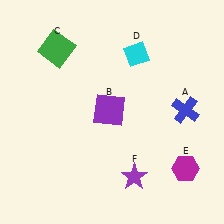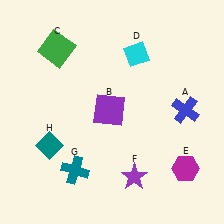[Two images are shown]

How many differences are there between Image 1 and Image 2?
There are 2 differences between the two images.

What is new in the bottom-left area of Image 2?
A teal cross (G) was added in the bottom-left area of Image 2.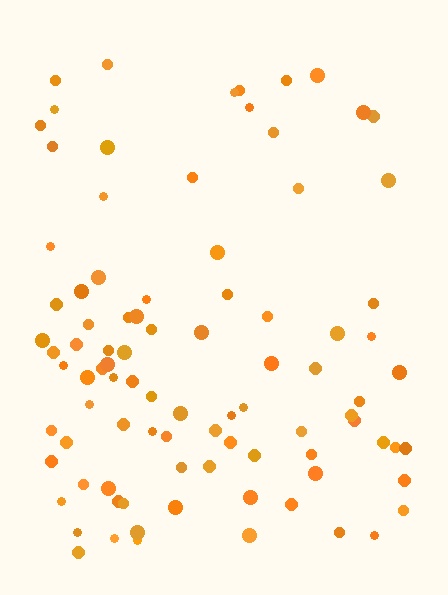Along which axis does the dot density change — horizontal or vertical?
Vertical.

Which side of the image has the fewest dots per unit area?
The top.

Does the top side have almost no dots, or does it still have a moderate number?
Still a moderate number, just noticeably fewer than the bottom.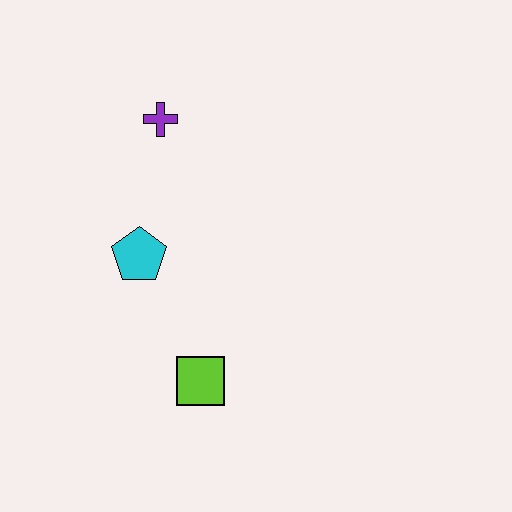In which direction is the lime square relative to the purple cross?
The lime square is below the purple cross.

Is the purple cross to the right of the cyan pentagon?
Yes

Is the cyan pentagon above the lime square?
Yes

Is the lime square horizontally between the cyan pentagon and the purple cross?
No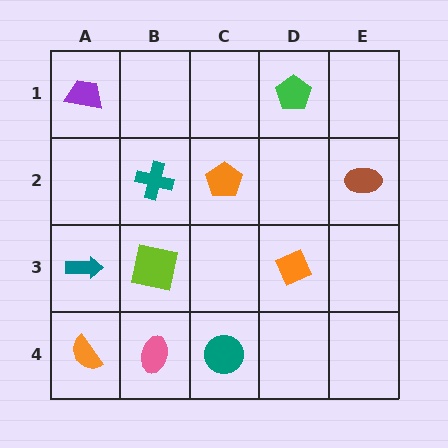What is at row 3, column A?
A teal arrow.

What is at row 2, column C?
An orange pentagon.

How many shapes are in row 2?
3 shapes.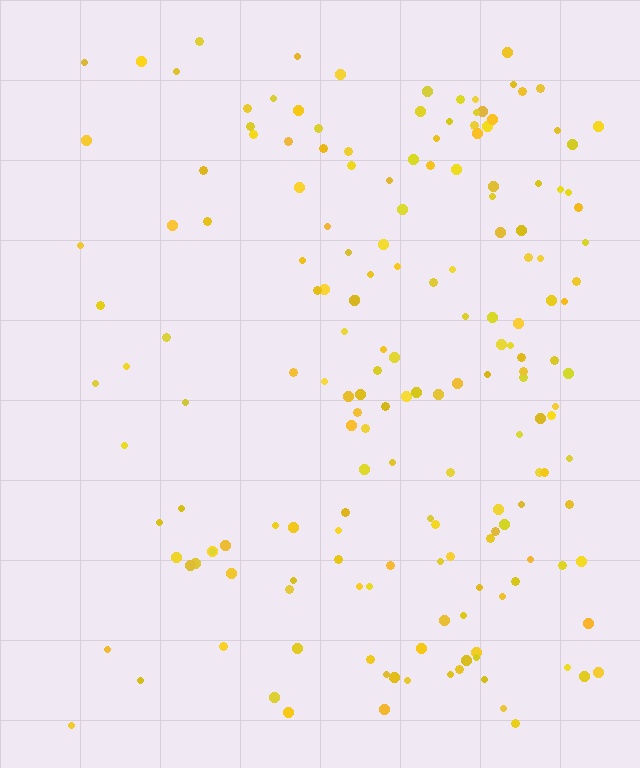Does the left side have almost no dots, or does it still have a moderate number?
Still a moderate number, just noticeably fewer than the right.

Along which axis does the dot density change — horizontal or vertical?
Horizontal.